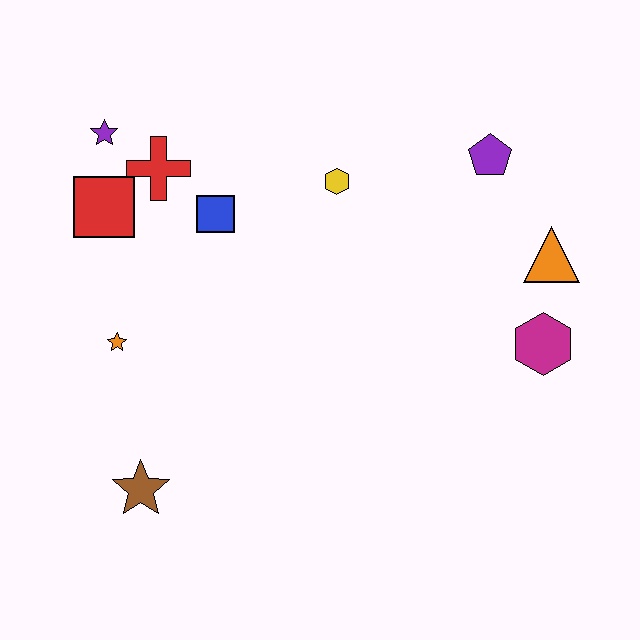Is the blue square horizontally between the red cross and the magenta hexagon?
Yes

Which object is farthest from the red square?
The magenta hexagon is farthest from the red square.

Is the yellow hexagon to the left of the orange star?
No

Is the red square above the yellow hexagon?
No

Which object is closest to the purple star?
The red cross is closest to the purple star.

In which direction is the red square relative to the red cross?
The red square is to the left of the red cross.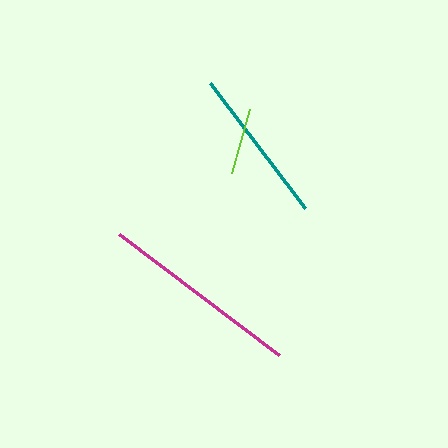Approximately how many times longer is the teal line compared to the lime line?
The teal line is approximately 2.4 times the length of the lime line.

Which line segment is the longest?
The magenta line is the longest at approximately 201 pixels.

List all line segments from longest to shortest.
From longest to shortest: magenta, teal, lime.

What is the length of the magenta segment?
The magenta segment is approximately 201 pixels long.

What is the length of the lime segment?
The lime segment is approximately 66 pixels long.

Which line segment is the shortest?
The lime line is the shortest at approximately 66 pixels.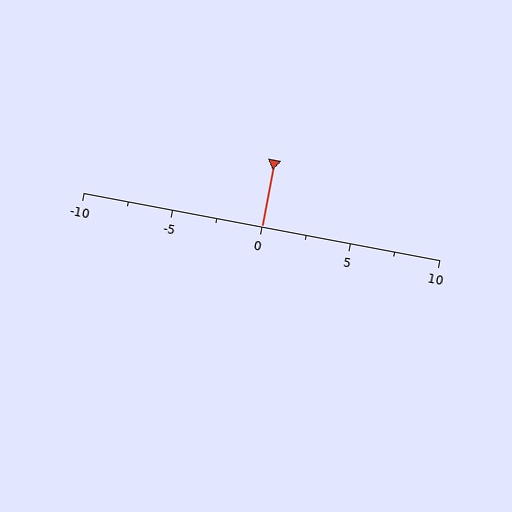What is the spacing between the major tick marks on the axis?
The major ticks are spaced 5 apart.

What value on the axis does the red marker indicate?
The marker indicates approximately 0.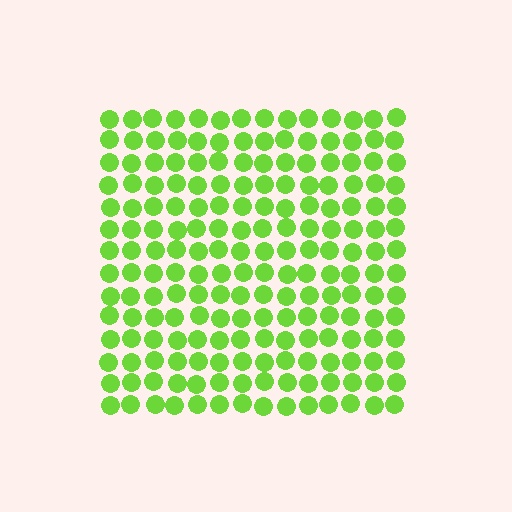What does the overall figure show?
The overall figure shows a square.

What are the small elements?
The small elements are circles.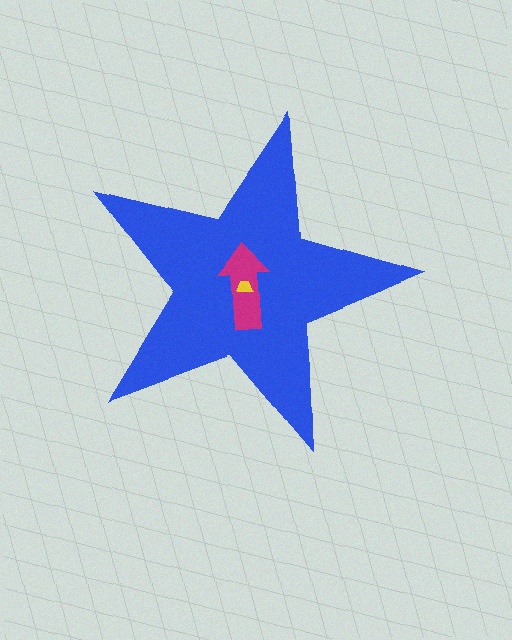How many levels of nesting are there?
3.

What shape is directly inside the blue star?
The magenta arrow.